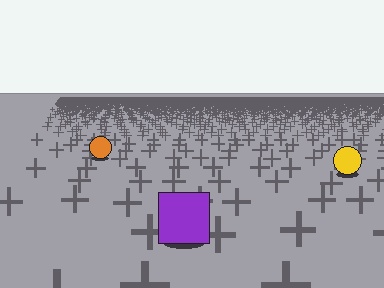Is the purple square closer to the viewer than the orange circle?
Yes. The purple square is closer — you can tell from the texture gradient: the ground texture is coarser near it.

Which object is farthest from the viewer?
The orange circle is farthest from the viewer. It appears smaller and the ground texture around it is denser.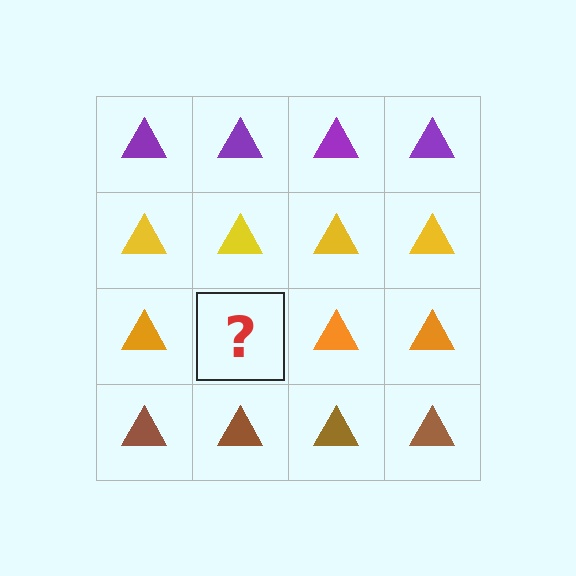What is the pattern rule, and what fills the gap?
The rule is that each row has a consistent color. The gap should be filled with an orange triangle.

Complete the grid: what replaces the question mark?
The question mark should be replaced with an orange triangle.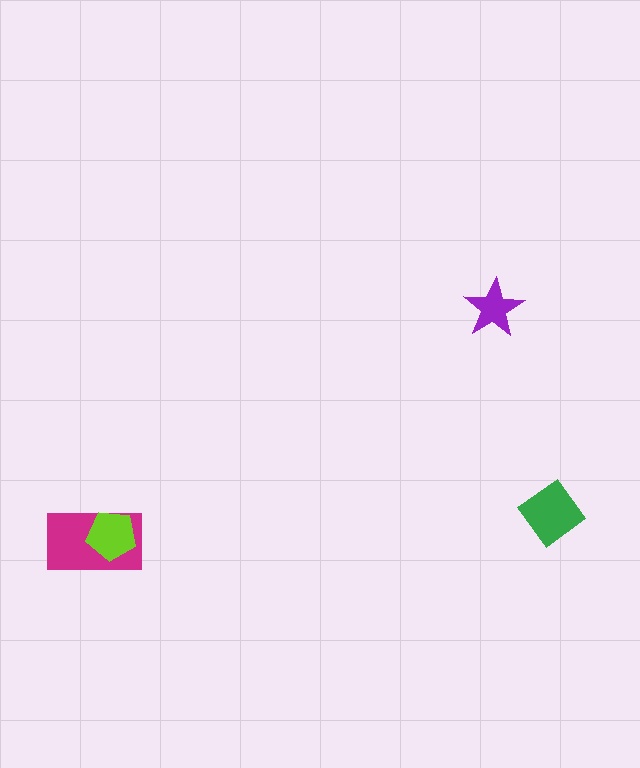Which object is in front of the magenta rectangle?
The lime pentagon is in front of the magenta rectangle.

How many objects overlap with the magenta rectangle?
1 object overlaps with the magenta rectangle.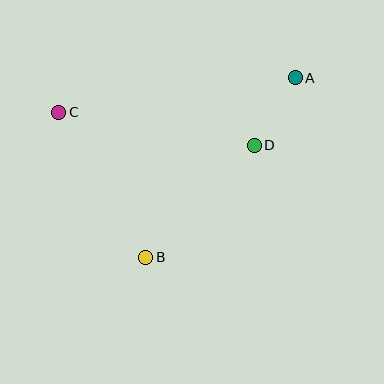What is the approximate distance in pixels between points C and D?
The distance between C and D is approximately 199 pixels.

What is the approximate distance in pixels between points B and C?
The distance between B and C is approximately 169 pixels.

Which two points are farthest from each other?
Points A and C are farthest from each other.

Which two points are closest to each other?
Points A and D are closest to each other.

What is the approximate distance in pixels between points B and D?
The distance between B and D is approximately 156 pixels.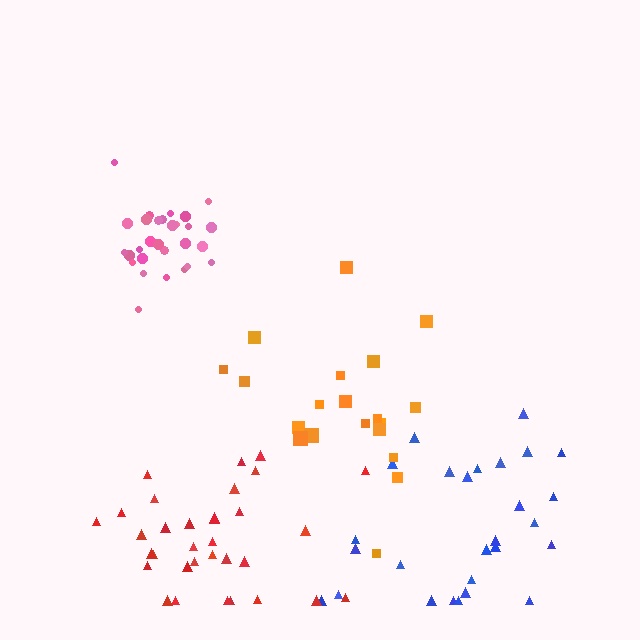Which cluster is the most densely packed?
Pink.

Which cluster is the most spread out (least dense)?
Blue.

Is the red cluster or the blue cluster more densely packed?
Red.